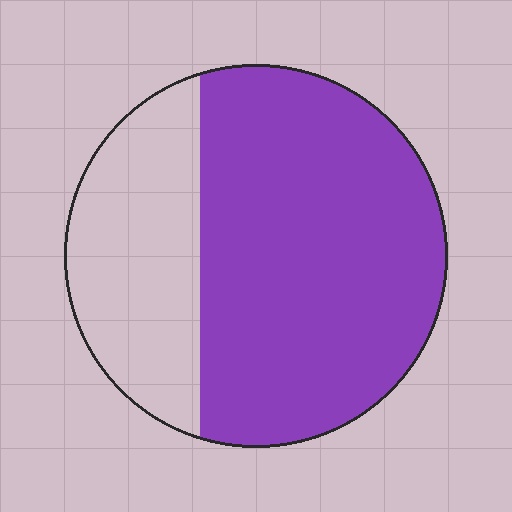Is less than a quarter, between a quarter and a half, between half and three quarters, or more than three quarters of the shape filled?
Between half and three quarters.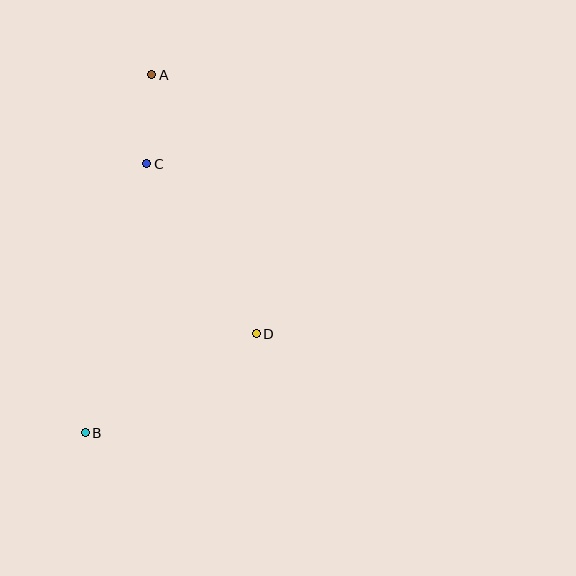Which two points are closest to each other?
Points A and C are closest to each other.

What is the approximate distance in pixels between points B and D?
The distance between B and D is approximately 197 pixels.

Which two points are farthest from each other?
Points A and B are farthest from each other.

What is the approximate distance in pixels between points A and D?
The distance between A and D is approximately 279 pixels.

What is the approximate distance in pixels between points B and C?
The distance between B and C is approximately 276 pixels.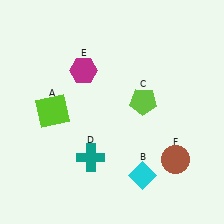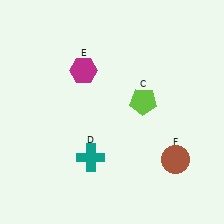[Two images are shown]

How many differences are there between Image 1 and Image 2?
There are 2 differences between the two images.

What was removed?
The lime square (A), the cyan diamond (B) were removed in Image 2.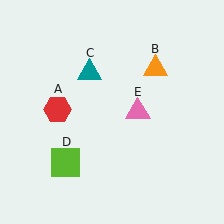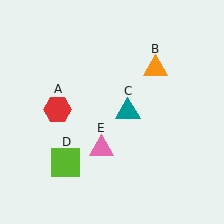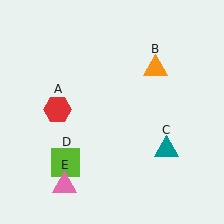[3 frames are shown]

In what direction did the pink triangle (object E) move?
The pink triangle (object E) moved down and to the left.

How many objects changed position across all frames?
2 objects changed position: teal triangle (object C), pink triangle (object E).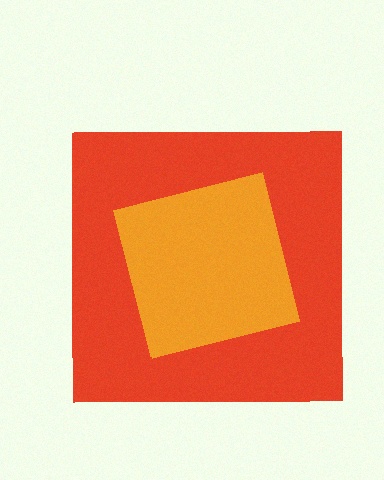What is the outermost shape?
The red square.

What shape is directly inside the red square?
The orange square.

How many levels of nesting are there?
2.